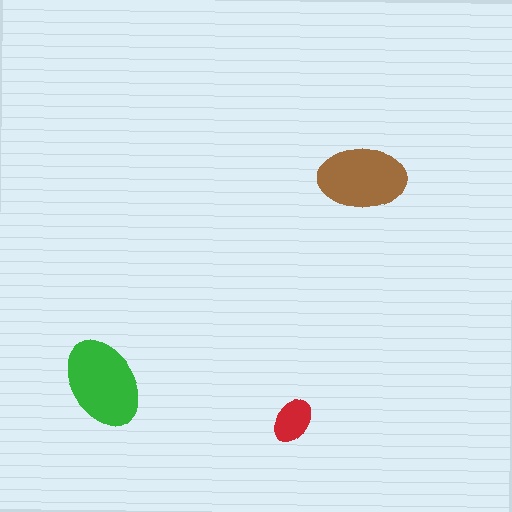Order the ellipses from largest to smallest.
the green one, the brown one, the red one.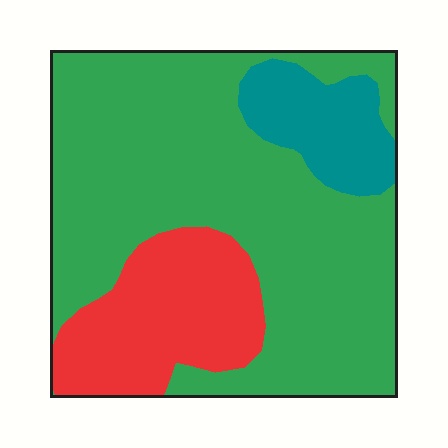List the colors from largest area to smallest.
From largest to smallest: green, red, teal.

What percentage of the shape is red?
Red takes up about one fifth (1/5) of the shape.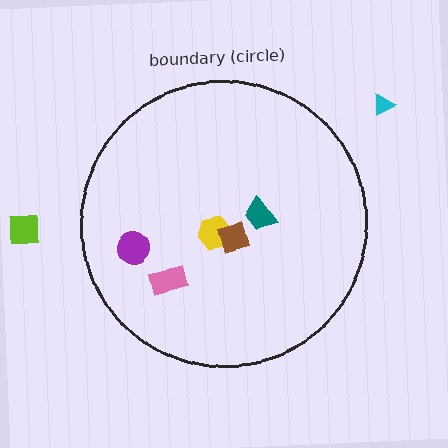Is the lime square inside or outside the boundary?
Outside.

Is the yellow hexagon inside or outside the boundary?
Inside.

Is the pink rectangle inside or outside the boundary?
Inside.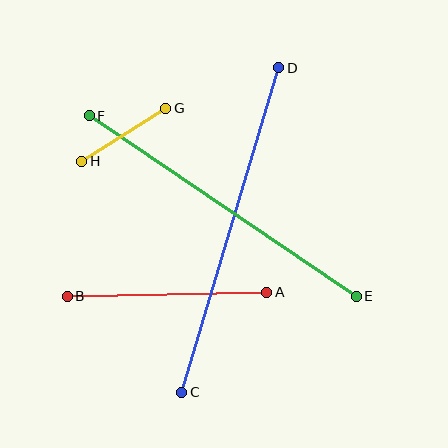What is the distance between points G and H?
The distance is approximately 100 pixels.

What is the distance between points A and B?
The distance is approximately 199 pixels.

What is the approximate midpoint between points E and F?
The midpoint is at approximately (223, 206) pixels.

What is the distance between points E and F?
The distance is approximately 322 pixels.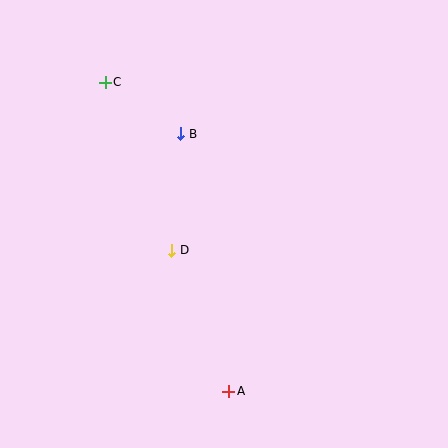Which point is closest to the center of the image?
Point D at (172, 250) is closest to the center.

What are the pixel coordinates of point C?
Point C is at (105, 82).